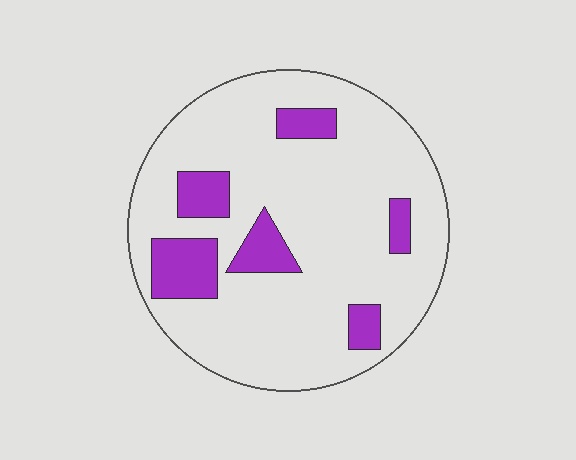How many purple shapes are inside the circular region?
6.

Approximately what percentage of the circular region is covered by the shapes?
Approximately 15%.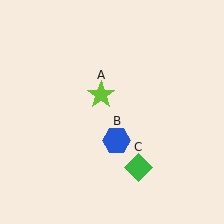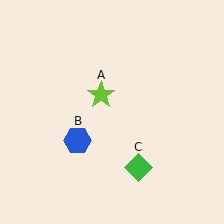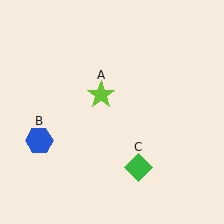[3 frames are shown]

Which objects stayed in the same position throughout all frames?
Lime star (object A) and green diamond (object C) remained stationary.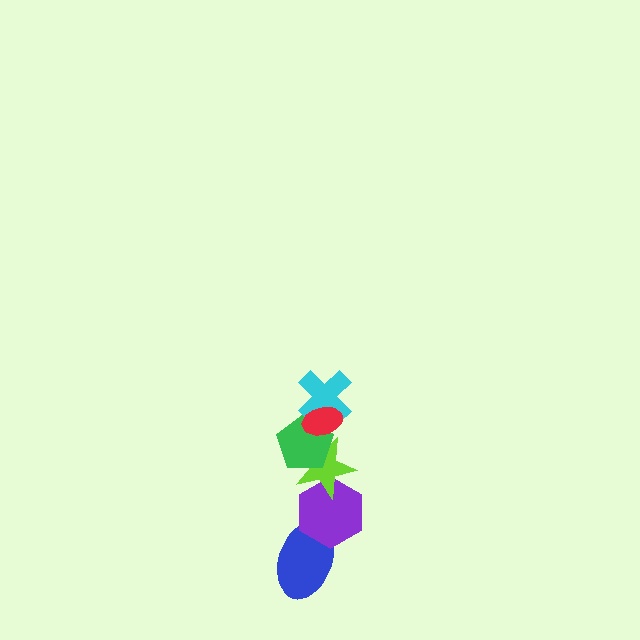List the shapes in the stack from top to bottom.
From top to bottom: the red ellipse, the cyan cross, the green pentagon, the lime star, the purple hexagon, the blue ellipse.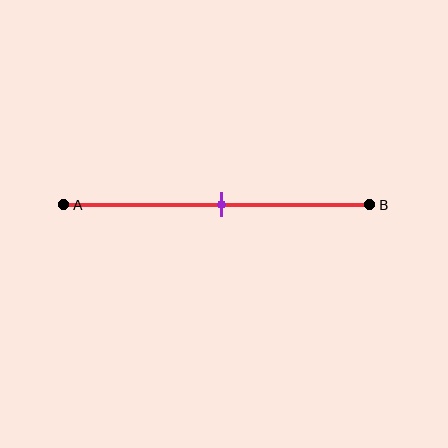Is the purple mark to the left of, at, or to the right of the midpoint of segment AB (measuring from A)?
The purple mark is approximately at the midpoint of segment AB.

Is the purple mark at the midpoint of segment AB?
Yes, the mark is approximately at the midpoint.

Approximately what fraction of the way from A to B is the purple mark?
The purple mark is approximately 50% of the way from A to B.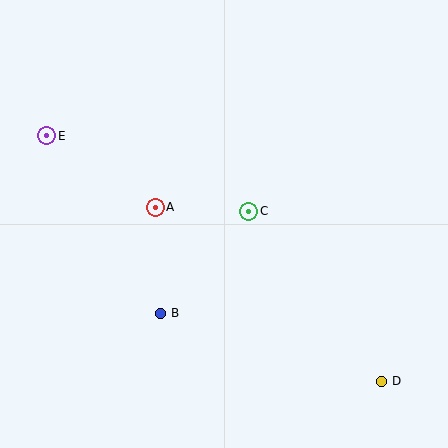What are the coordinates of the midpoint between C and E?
The midpoint between C and E is at (148, 173).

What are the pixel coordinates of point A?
Point A is at (155, 207).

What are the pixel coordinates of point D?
Point D is at (381, 381).